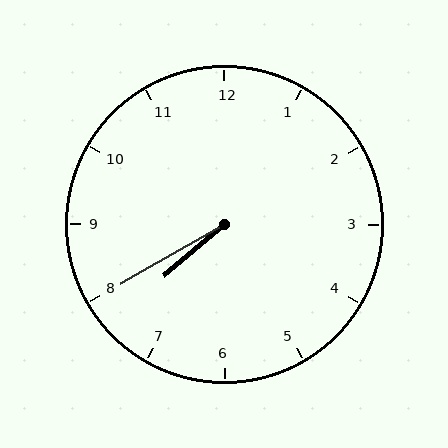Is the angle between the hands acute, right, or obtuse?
It is acute.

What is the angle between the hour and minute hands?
Approximately 10 degrees.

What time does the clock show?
7:40.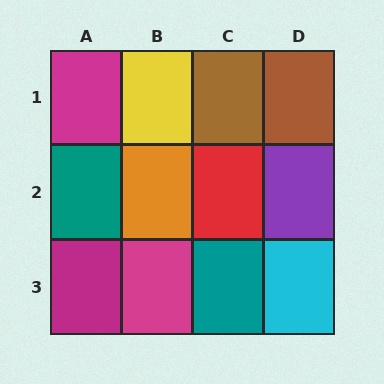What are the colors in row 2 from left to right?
Teal, orange, red, purple.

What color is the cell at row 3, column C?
Teal.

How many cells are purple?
1 cell is purple.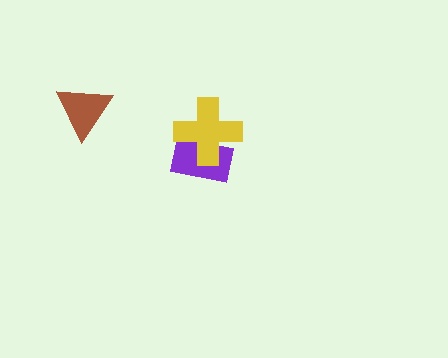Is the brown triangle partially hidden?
No, no other shape covers it.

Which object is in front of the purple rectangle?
The yellow cross is in front of the purple rectangle.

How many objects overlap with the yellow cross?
1 object overlaps with the yellow cross.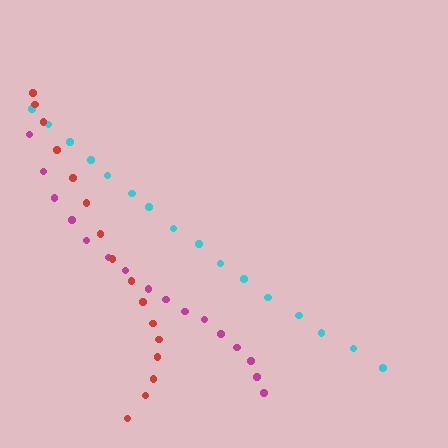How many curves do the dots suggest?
There are 3 distinct paths.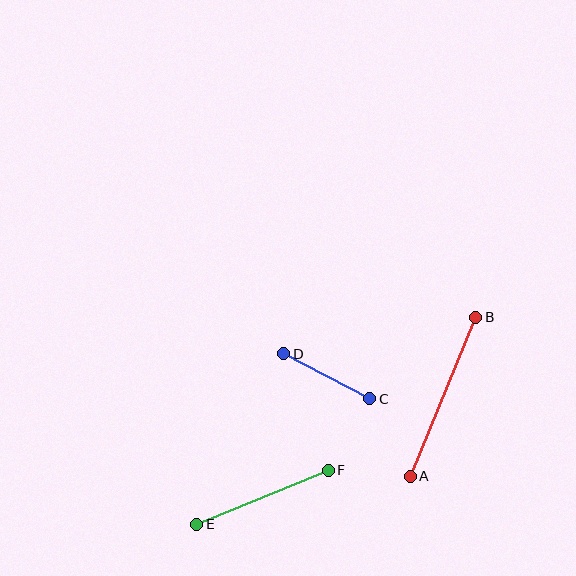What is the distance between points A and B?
The distance is approximately 172 pixels.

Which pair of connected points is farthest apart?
Points A and B are farthest apart.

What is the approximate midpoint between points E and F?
The midpoint is at approximately (262, 497) pixels.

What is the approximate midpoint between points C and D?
The midpoint is at approximately (327, 376) pixels.